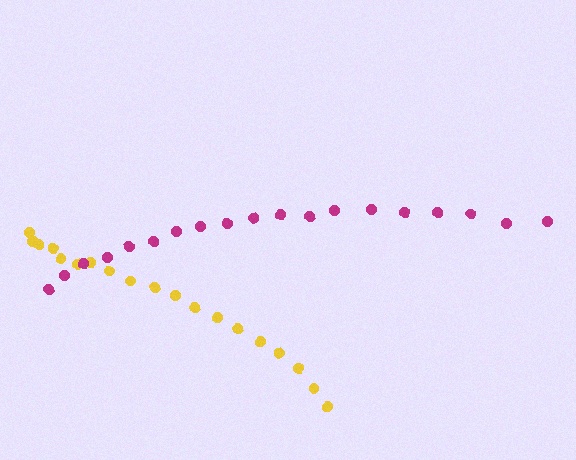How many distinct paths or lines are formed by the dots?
There are 2 distinct paths.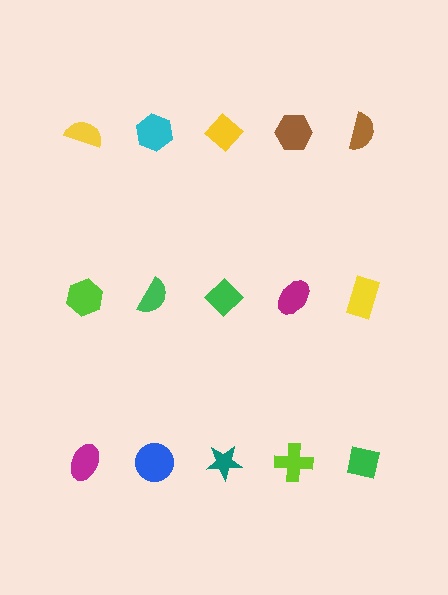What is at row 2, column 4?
A magenta ellipse.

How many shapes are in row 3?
5 shapes.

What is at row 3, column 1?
A magenta ellipse.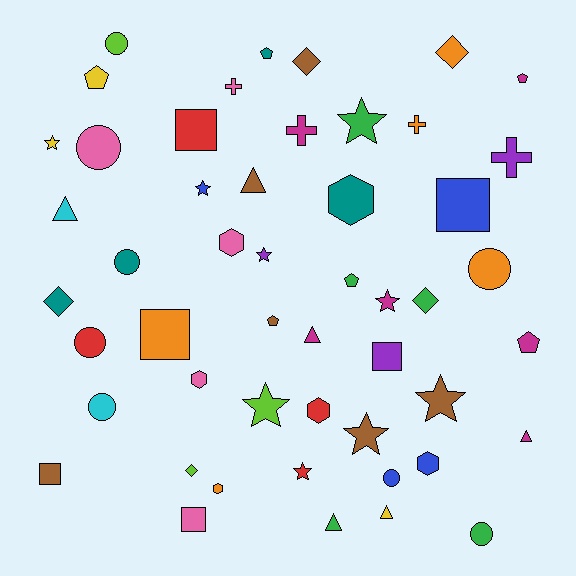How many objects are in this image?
There are 50 objects.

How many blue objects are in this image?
There are 4 blue objects.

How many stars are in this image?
There are 9 stars.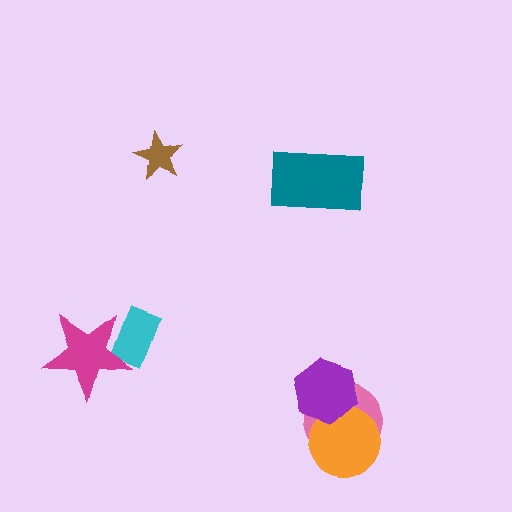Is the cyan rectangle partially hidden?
Yes, it is partially covered by another shape.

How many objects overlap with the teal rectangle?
0 objects overlap with the teal rectangle.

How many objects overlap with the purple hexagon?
2 objects overlap with the purple hexagon.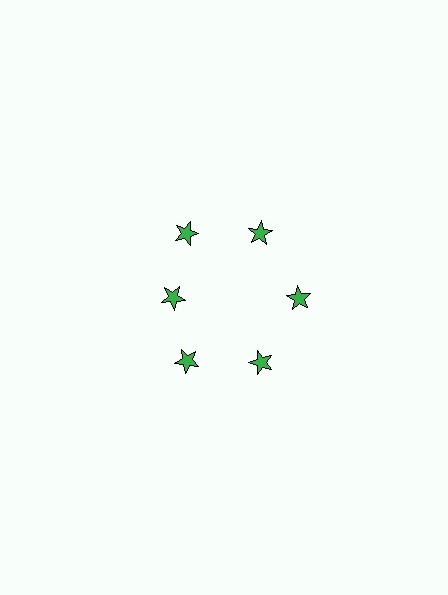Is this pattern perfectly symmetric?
No. The 6 green stars are arranged in a ring, but one element near the 9 o'clock position is pulled inward toward the center, breaking the 6-fold rotational symmetry.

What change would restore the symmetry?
The symmetry would be restored by moving it outward, back onto the ring so that all 6 stars sit at equal angles and equal distance from the center.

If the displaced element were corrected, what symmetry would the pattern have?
It would have 6-fold rotational symmetry — the pattern would map onto itself every 60 degrees.